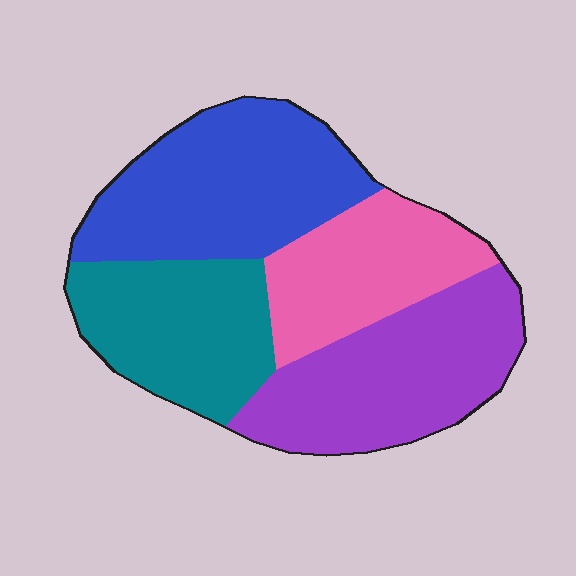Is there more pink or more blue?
Blue.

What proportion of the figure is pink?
Pink covers 20% of the figure.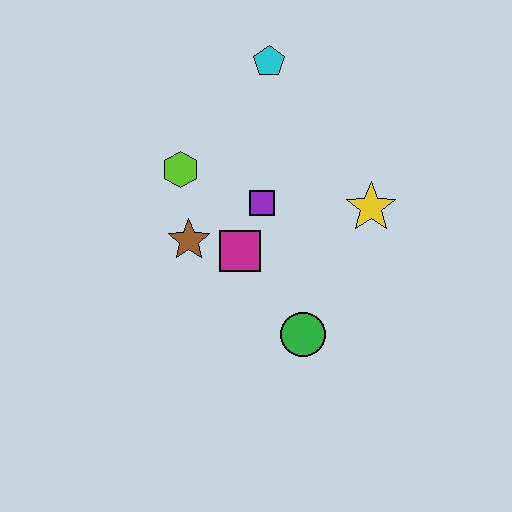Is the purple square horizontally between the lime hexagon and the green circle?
Yes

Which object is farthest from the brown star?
The cyan pentagon is farthest from the brown star.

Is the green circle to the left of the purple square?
No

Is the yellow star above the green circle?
Yes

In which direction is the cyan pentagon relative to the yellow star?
The cyan pentagon is above the yellow star.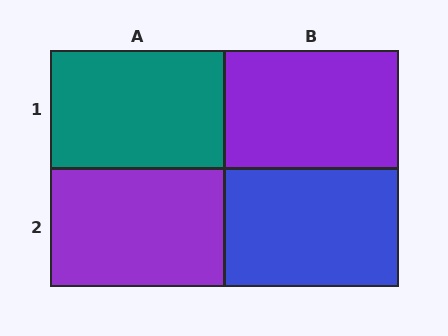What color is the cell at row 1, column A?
Teal.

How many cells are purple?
2 cells are purple.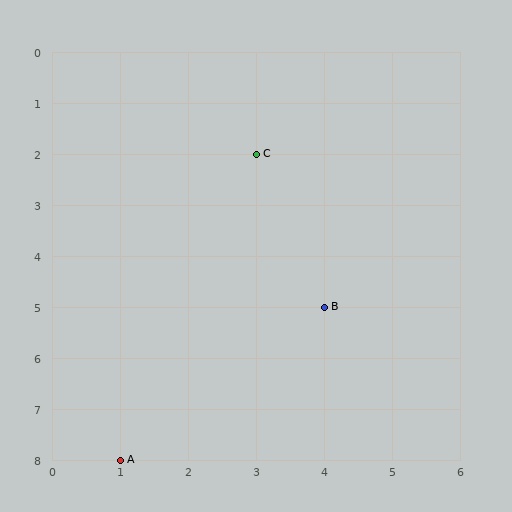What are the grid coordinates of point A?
Point A is at grid coordinates (1, 8).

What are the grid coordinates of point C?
Point C is at grid coordinates (3, 2).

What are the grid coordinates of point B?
Point B is at grid coordinates (4, 5).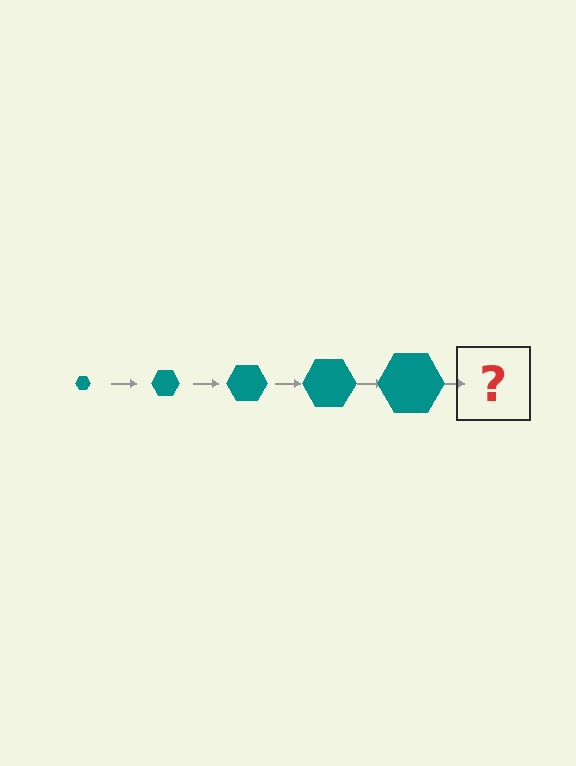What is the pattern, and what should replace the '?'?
The pattern is that the hexagon gets progressively larger each step. The '?' should be a teal hexagon, larger than the previous one.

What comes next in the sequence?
The next element should be a teal hexagon, larger than the previous one.